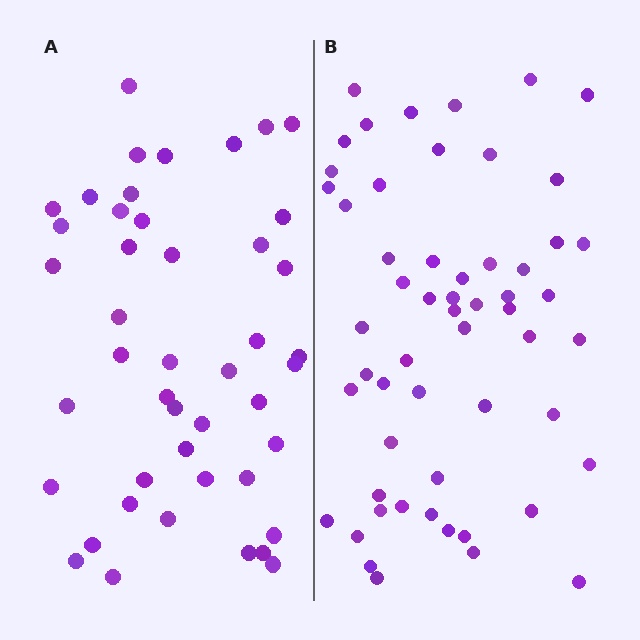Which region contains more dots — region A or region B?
Region B (the right region) has more dots.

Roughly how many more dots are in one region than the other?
Region B has roughly 12 or so more dots than region A.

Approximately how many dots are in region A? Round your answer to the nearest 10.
About 40 dots. (The exact count is 45, which rounds to 40.)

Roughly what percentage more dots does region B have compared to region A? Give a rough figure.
About 25% more.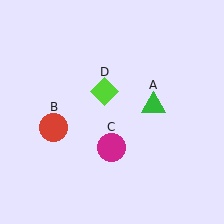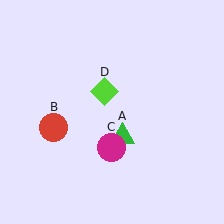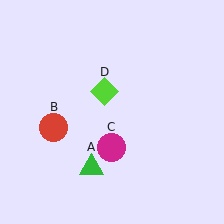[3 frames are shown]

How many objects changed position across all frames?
1 object changed position: green triangle (object A).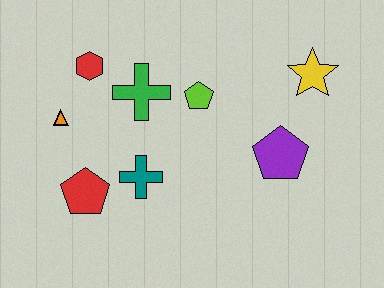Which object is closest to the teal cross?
The red pentagon is closest to the teal cross.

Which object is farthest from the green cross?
The yellow star is farthest from the green cross.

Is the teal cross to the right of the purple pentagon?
No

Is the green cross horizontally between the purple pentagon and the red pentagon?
Yes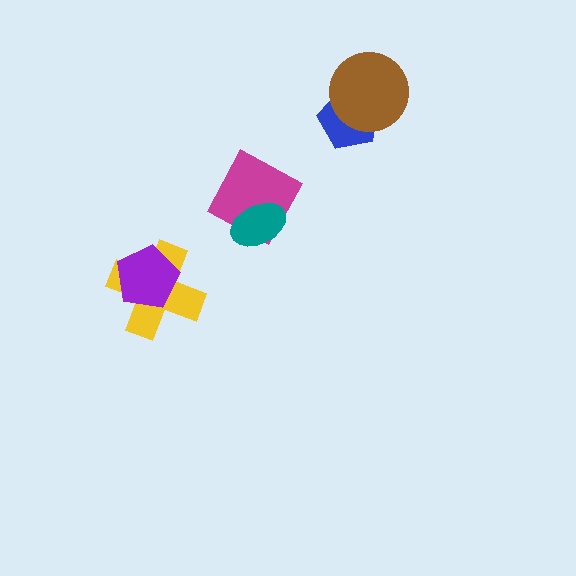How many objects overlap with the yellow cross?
1 object overlaps with the yellow cross.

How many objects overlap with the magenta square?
1 object overlaps with the magenta square.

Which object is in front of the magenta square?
The teal ellipse is in front of the magenta square.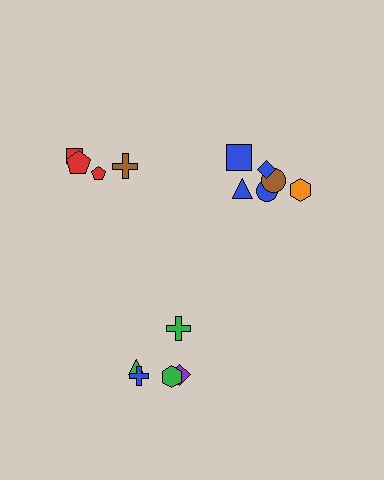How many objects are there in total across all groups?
There are 15 objects.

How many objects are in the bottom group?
There are 5 objects.